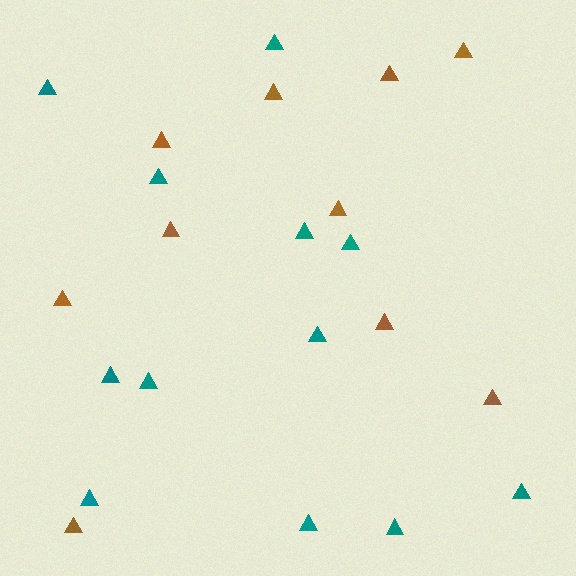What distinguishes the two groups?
There are 2 groups: one group of teal triangles (12) and one group of brown triangles (10).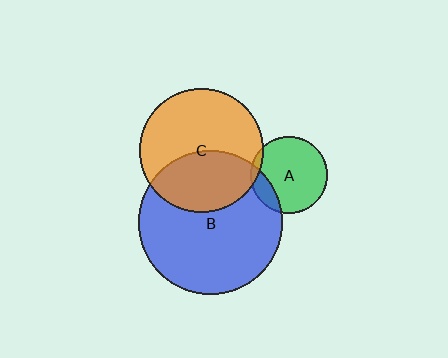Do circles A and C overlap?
Yes.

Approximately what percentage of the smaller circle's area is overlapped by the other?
Approximately 5%.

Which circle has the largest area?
Circle B (blue).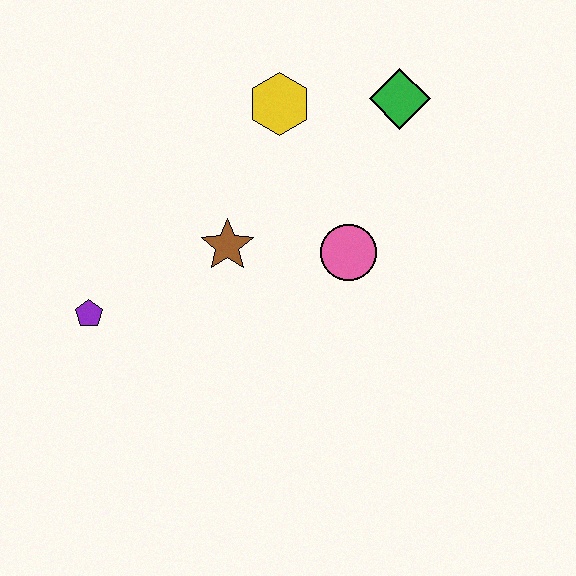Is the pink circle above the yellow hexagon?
No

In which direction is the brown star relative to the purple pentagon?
The brown star is to the right of the purple pentagon.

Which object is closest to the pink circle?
The brown star is closest to the pink circle.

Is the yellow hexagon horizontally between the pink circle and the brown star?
Yes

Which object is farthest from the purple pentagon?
The green diamond is farthest from the purple pentagon.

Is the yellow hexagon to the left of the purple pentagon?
No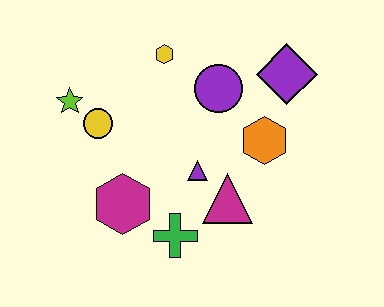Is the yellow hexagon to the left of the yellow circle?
No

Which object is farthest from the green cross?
The purple diamond is farthest from the green cross.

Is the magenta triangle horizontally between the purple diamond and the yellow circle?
Yes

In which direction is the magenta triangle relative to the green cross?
The magenta triangle is to the right of the green cross.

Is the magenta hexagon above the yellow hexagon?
No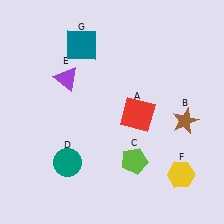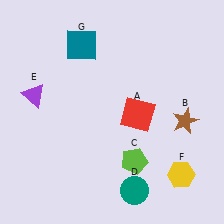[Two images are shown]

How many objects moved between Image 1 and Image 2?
2 objects moved between the two images.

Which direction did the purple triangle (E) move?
The purple triangle (E) moved left.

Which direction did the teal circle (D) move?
The teal circle (D) moved right.